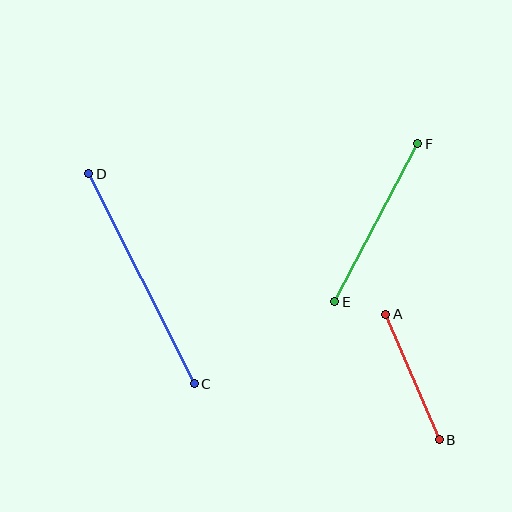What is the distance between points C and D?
The distance is approximately 235 pixels.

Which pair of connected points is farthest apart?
Points C and D are farthest apart.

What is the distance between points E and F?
The distance is approximately 179 pixels.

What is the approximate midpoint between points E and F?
The midpoint is at approximately (376, 223) pixels.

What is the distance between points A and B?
The distance is approximately 137 pixels.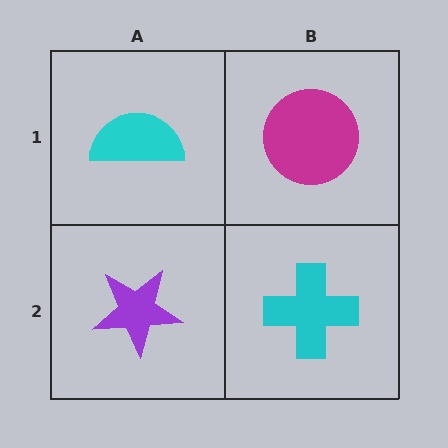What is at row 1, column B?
A magenta circle.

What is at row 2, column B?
A cyan cross.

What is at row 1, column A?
A cyan semicircle.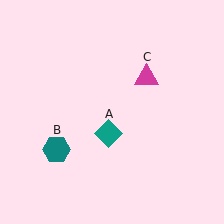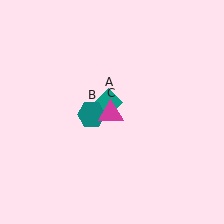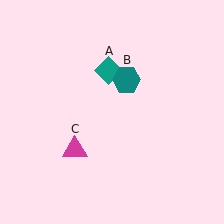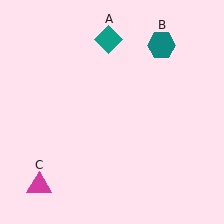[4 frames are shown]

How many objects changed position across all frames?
3 objects changed position: teal diamond (object A), teal hexagon (object B), magenta triangle (object C).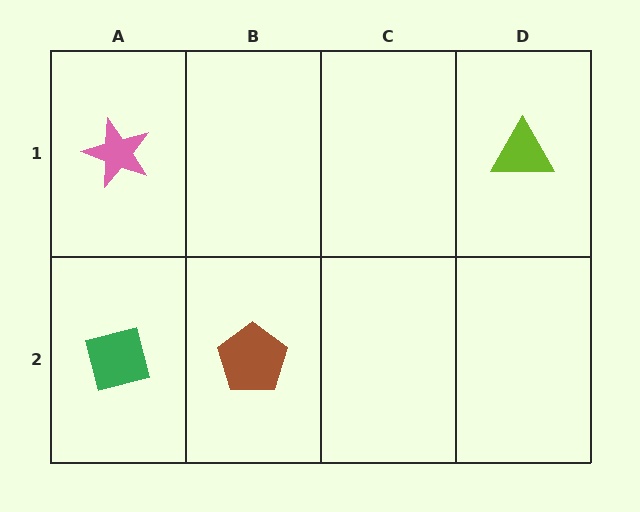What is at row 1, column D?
A lime triangle.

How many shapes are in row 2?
2 shapes.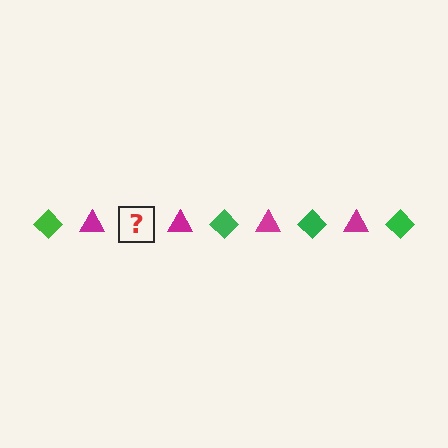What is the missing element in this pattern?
The missing element is a green diamond.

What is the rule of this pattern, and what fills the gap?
The rule is that the pattern alternates between green diamond and magenta triangle. The gap should be filled with a green diamond.